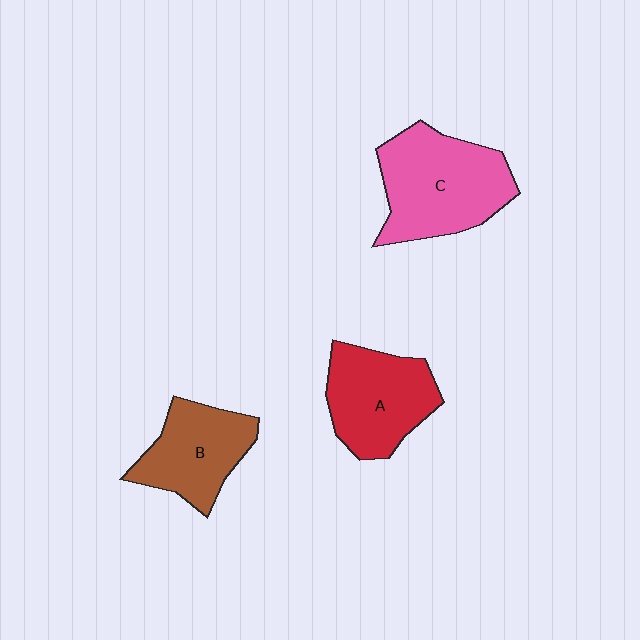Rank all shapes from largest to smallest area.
From largest to smallest: C (pink), A (red), B (brown).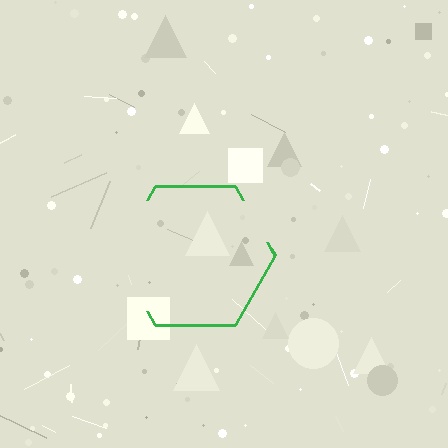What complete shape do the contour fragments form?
The contour fragments form a hexagon.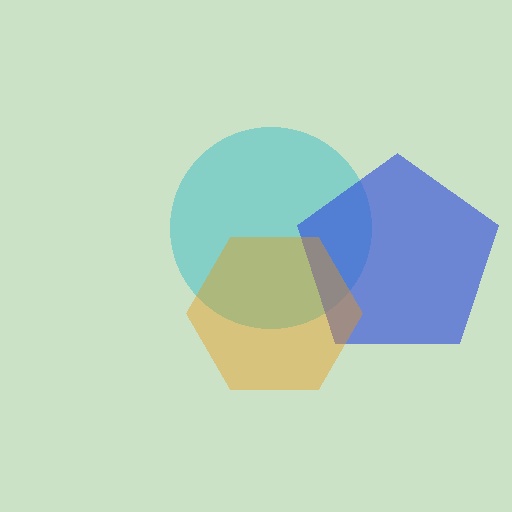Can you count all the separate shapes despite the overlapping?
Yes, there are 3 separate shapes.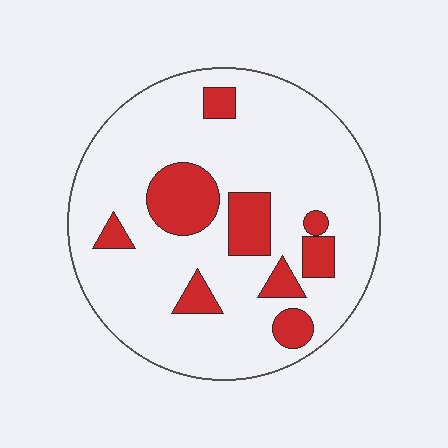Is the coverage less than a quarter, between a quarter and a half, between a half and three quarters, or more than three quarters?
Less than a quarter.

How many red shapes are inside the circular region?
9.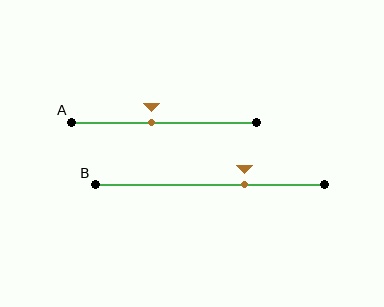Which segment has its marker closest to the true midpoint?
Segment A has its marker closest to the true midpoint.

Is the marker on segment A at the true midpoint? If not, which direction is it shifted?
No, the marker on segment A is shifted to the left by about 7% of the segment length.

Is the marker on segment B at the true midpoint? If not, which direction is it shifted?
No, the marker on segment B is shifted to the right by about 15% of the segment length.